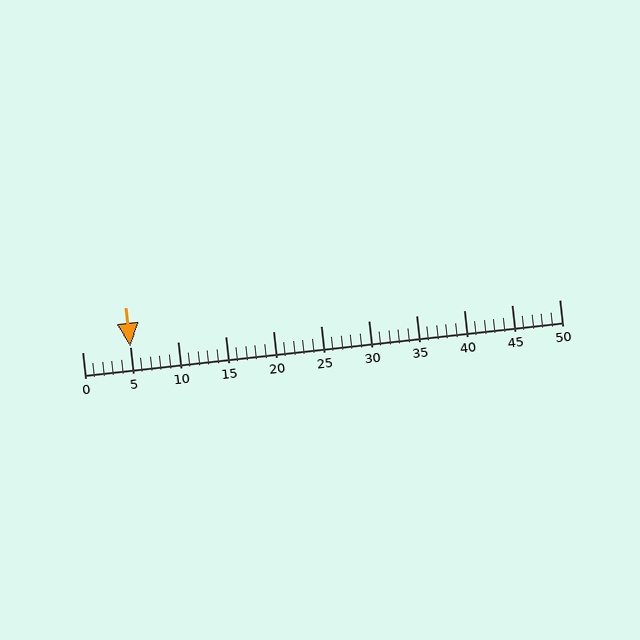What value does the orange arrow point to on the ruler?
The orange arrow points to approximately 5.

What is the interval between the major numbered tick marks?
The major tick marks are spaced 5 units apart.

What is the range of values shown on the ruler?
The ruler shows values from 0 to 50.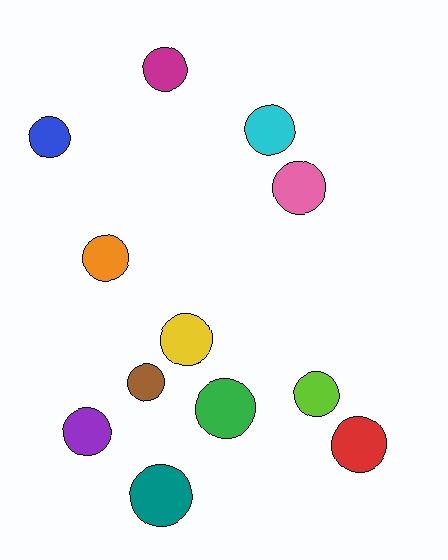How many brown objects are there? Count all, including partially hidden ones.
There is 1 brown object.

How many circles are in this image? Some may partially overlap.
There are 12 circles.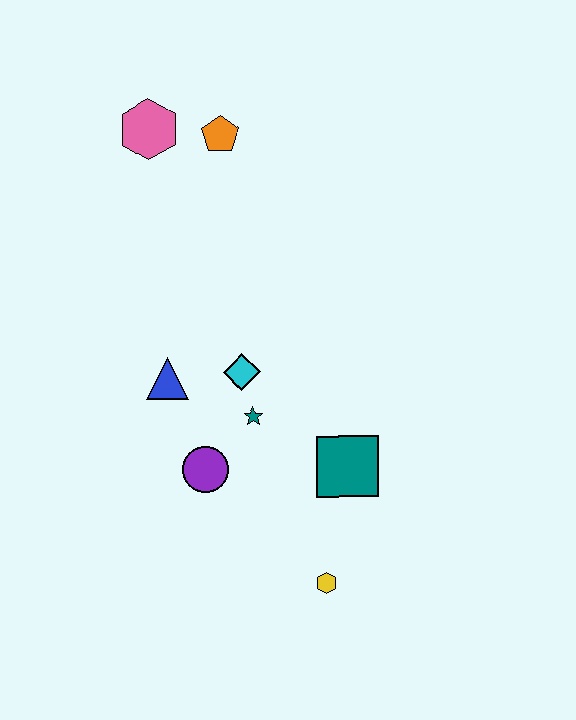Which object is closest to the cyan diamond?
The teal star is closest to the cyan diamond.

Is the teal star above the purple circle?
Yes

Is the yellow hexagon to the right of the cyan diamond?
Yes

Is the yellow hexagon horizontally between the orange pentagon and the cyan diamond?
No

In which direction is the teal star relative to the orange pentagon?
The teal star is below the orange pentagon.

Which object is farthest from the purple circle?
The pink hexagon is farthest from the purple circle.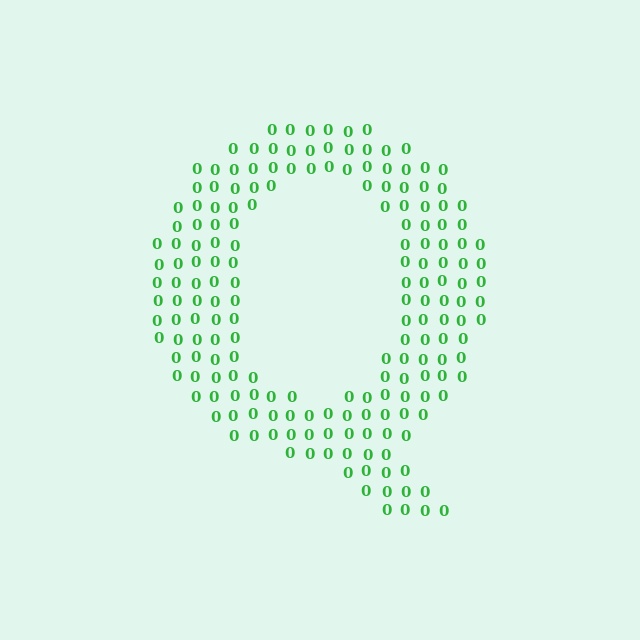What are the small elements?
The small elements are digit 0's.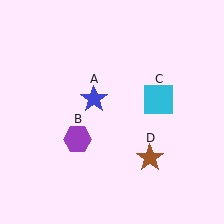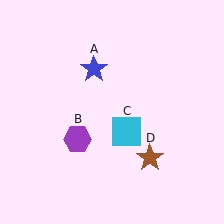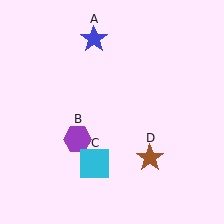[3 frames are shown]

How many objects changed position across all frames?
2 objects changed position: blue star (object A), cyan square (object C).